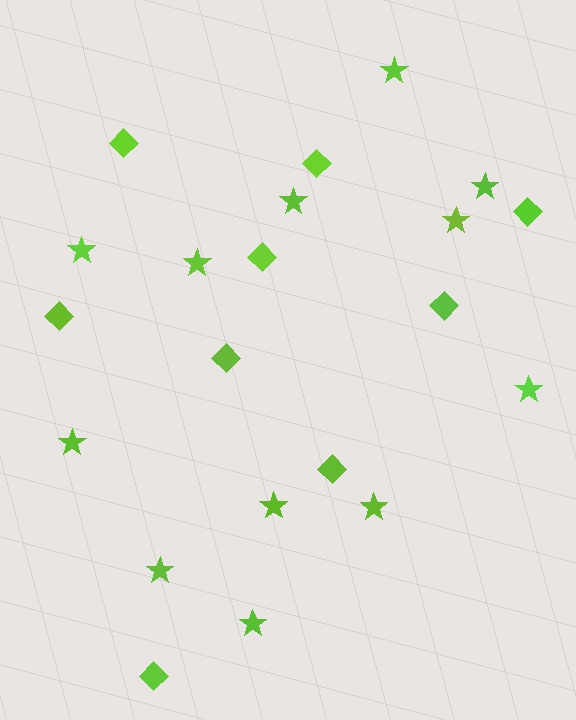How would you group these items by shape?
There are 2 groups: one group of diamonds (9) and one group of stars (12).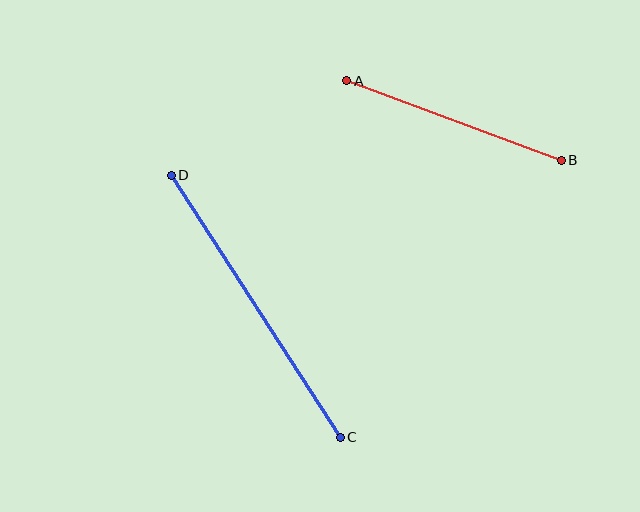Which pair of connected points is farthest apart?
Points C and D are farthest apart.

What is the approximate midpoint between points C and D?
The midpoint is at approximately (256, 306) pixels.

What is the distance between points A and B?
The distance is approximately 229 pixels.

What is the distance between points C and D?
The distance is approximately 312 pixels.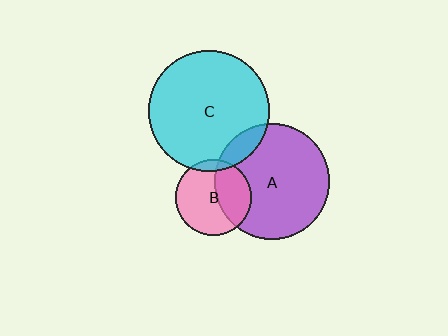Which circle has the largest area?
Circle C (cyan).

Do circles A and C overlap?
Yes.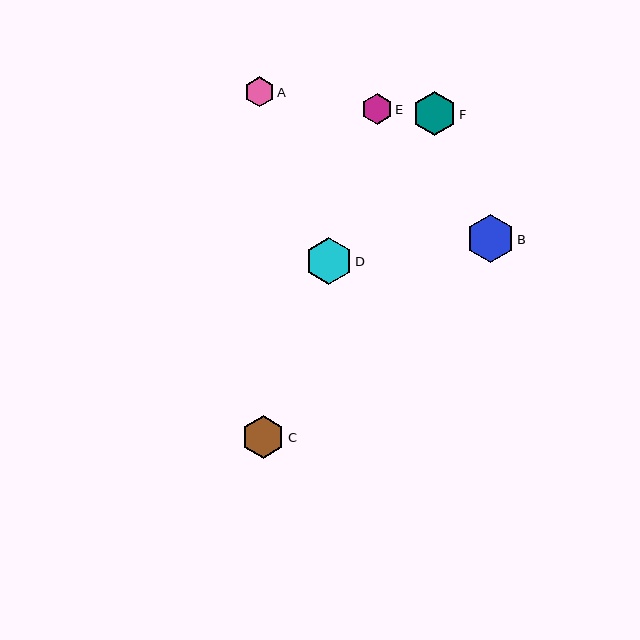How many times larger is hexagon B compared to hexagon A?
Hexagon B is approximately 1.6 times the size of hexagon A.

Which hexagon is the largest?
Hexagon B is the largest with a size of approximately 48 pixels.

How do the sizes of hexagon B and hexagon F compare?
Hexagon B and hexagon F are approximately the same size.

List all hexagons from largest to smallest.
From largest to smallest: B, D, F, C, E, A.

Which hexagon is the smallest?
Hexagon A is the smallest with a size of approximately 30 pixels.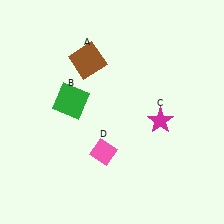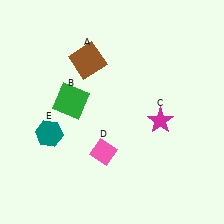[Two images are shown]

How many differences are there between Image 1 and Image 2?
There is 1 difference between the two images.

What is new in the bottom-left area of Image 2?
A teal hexagon (E) was added in the bottom-left area of Image 2.